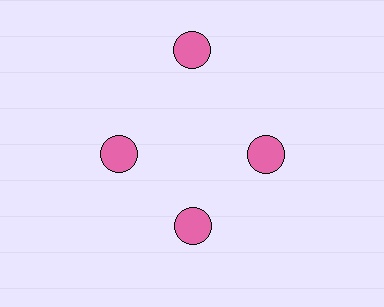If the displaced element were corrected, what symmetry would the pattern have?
It would have 4-fold rotational symmetry — the pattern would map onto itself every 90 degrees.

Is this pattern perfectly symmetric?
No. The 4 pink circles are arranged in a ring, but one element near the 12 o'clock position is pushed outward from the center, breaking the 4-fold rotational symmetry.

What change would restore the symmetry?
The symmetry would be restored by moving it inward, back onto the ring so that all 4 circles sit at equal angles and equal distance from the center.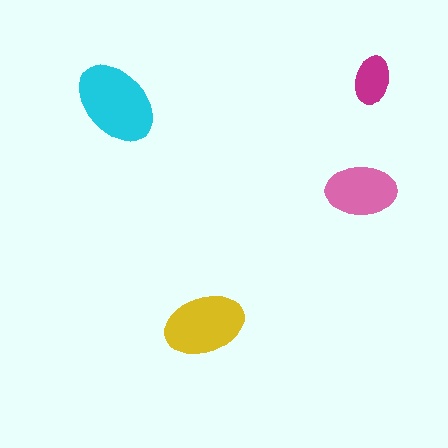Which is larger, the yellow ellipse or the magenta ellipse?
The yellow one.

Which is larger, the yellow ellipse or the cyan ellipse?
The cyan one.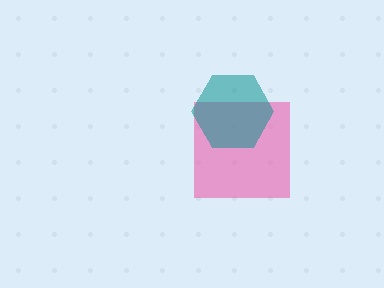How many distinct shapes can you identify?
There are 2 distinct shapes: a pink square, a teal hexagon.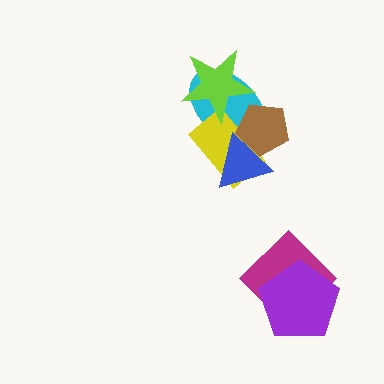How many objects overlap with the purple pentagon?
1 object overlaps with the purple pentagon.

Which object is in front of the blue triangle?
The brown pentagon is in front of the blue triangle.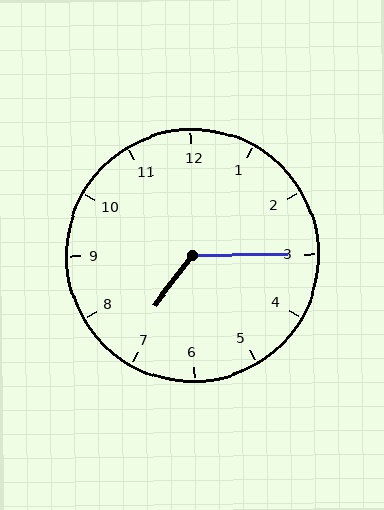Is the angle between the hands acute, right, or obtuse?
It is obtuse.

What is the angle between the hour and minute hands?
Approximately 128 degrees.